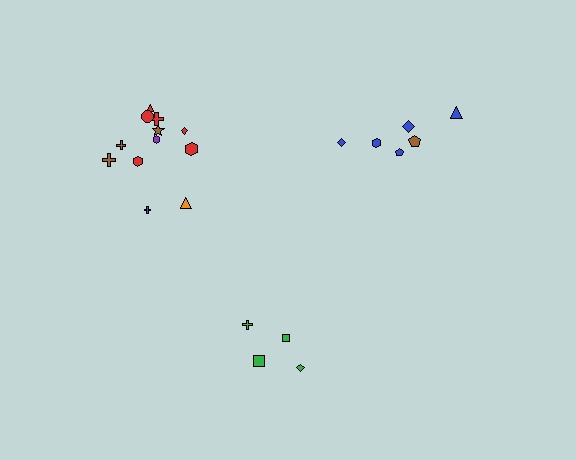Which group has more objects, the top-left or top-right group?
The top-left group.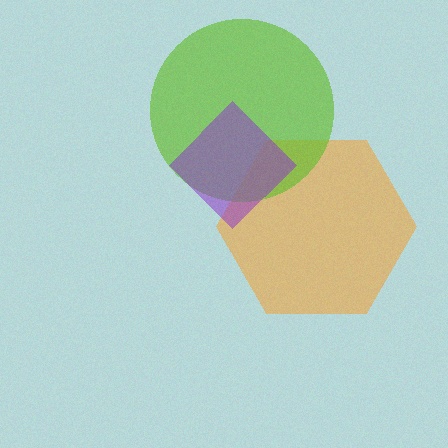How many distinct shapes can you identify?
There are 3 distinct shapes: an orange hexagon, a lime circle, a purple diamond.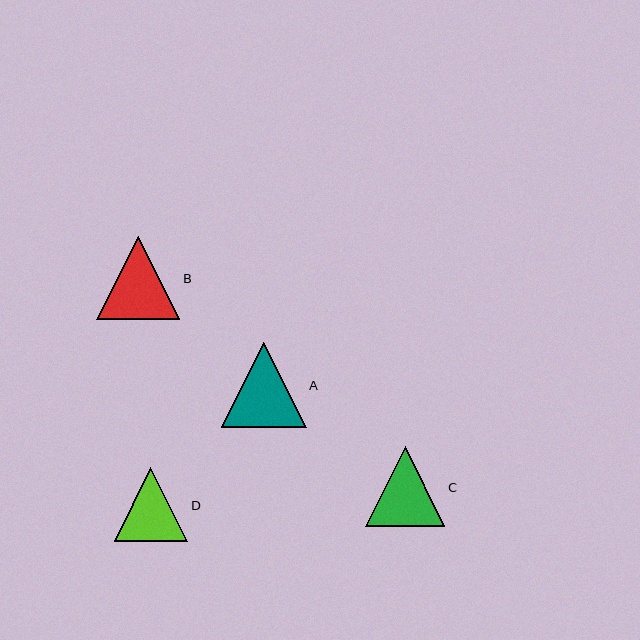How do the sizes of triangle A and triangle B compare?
Triangle A and triangle B are approximately the same size.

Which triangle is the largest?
Triangle A is the largest with a size of approximately 85 pixels.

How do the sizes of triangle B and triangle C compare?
Triangle B and triangle C are approximately the same size.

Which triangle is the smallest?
Triangle D is the smallest with a size of approximately 73 pixels.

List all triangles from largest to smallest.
From largest to smallest: A, B, C, D.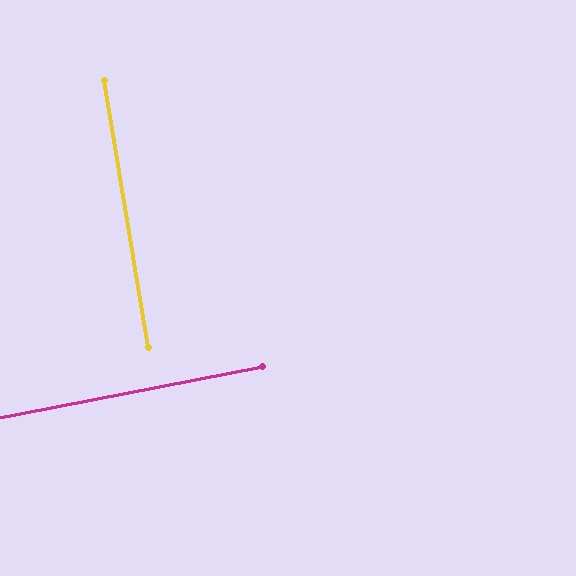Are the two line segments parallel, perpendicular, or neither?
Perpendicular — they meet at approximately 89°.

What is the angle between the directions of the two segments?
Approximately 89 degrees.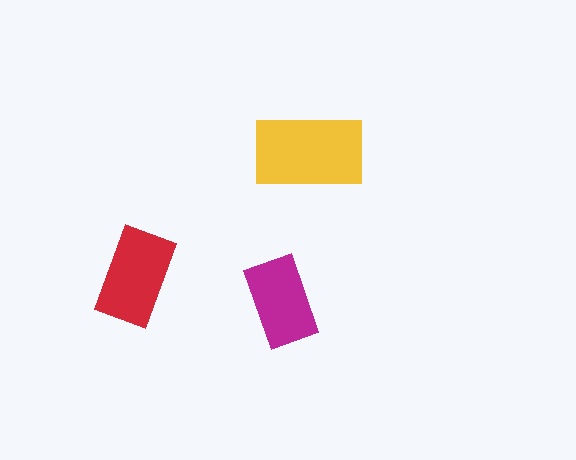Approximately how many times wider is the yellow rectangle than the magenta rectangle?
About 1.5 times wider.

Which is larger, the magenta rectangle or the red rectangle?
The red one.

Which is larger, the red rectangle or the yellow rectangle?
The yellow one.